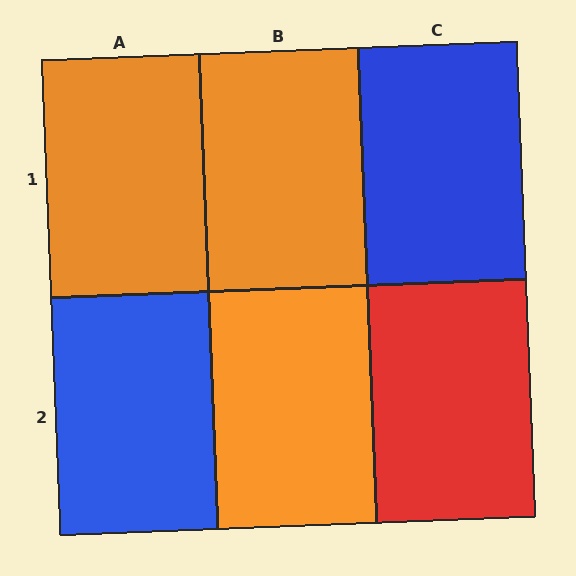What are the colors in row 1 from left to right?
Orange, orange, blue.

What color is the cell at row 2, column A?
Blue.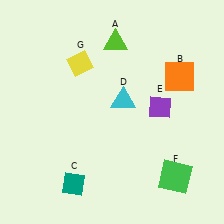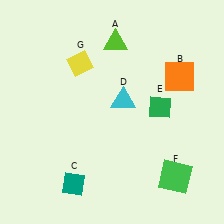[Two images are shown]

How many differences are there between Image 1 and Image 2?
There is 1 difference between the two images.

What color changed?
The diamond (E) changed from purple in Image 1 to green in Image 2.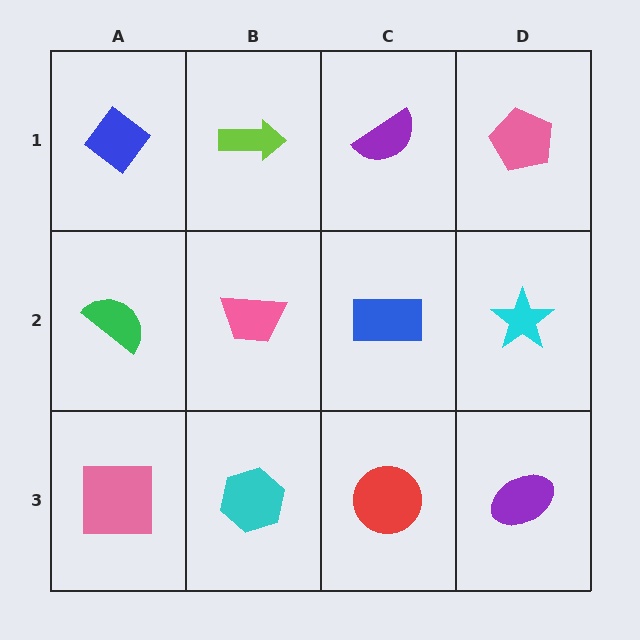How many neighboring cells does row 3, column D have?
2.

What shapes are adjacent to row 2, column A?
A blue diamond (row 1, column A), a pink square (row 3, column A), a pink trapezoid (row 2, column B).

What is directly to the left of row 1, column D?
A purple semicircle.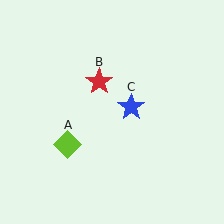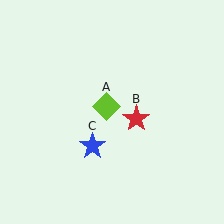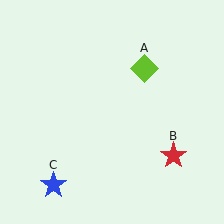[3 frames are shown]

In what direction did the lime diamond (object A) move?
The lime diamond (object A) moved up and to the right.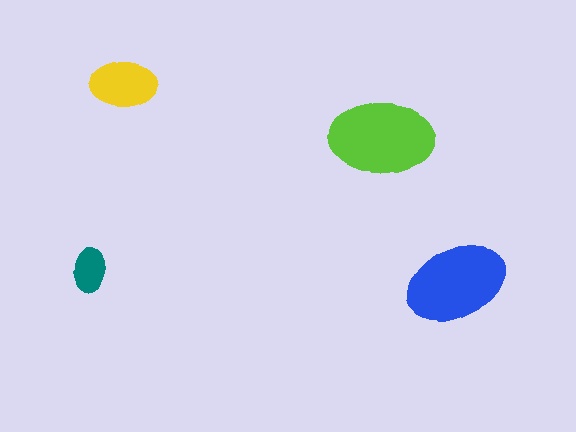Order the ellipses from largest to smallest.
the lime one, the blue one, the yellow one, the teal one.